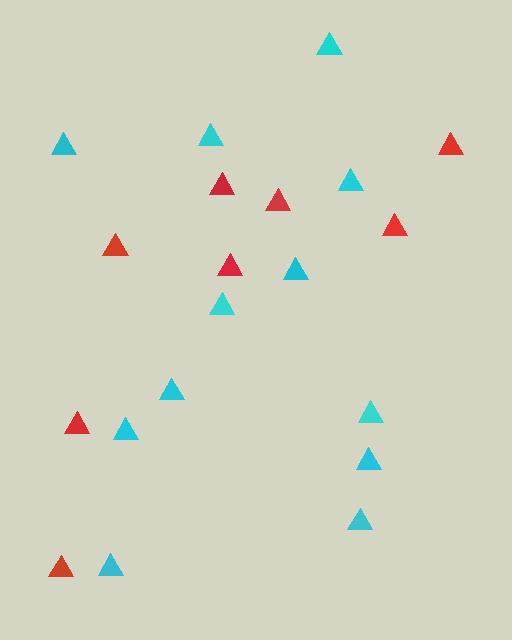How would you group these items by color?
There are 2 groups: one group of red triangles (8) and one group of cyan triangles (12).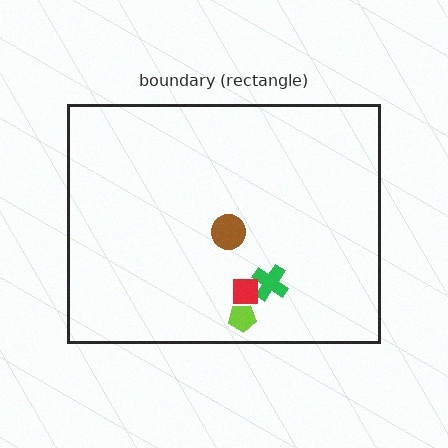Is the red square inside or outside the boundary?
Inside.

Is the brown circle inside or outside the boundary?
Inside.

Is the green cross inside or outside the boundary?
Inside.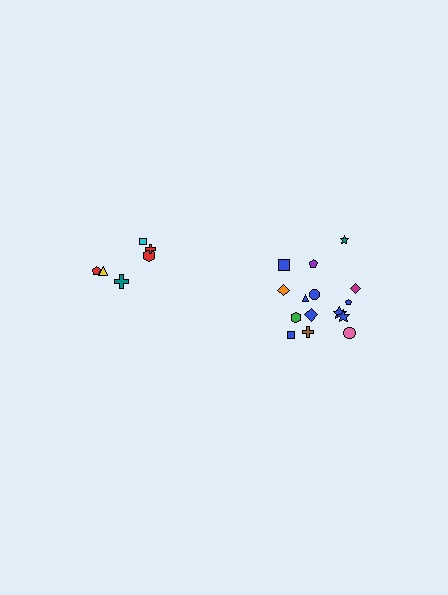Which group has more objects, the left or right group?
The right group.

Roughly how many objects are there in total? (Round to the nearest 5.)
Roughly 20 objects in total.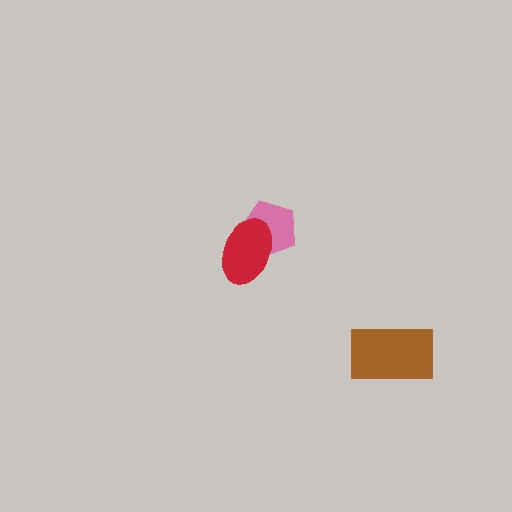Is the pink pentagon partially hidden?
Yes, it is partially covered by another shape.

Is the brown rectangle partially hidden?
No, no other shape covers it.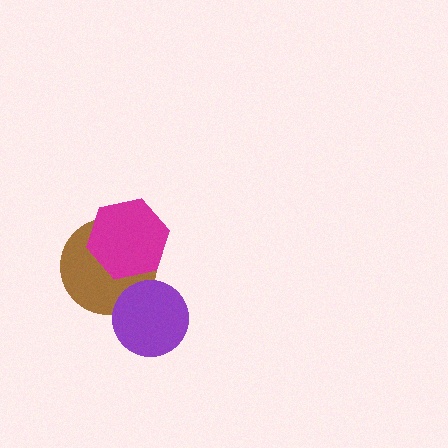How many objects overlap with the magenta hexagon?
1 object overlaps with the magenta hexagon.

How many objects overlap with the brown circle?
2 objects overlap with the brown circle.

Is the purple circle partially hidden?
No, no other shape covers it.